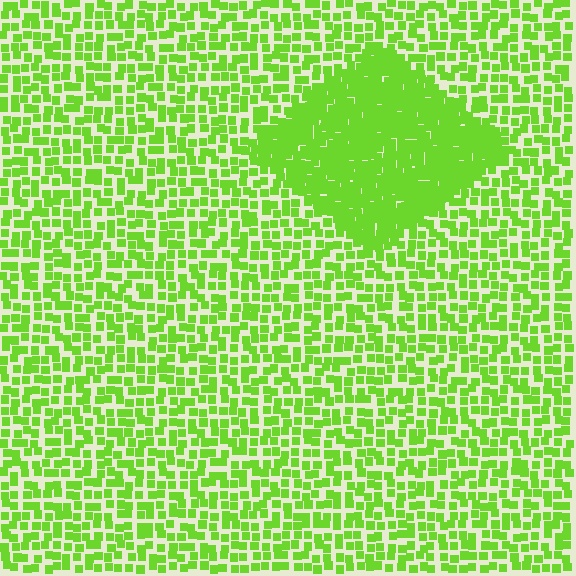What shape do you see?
I see a diamond.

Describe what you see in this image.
The image contains small lime elements arranged at two different densities. A diamond-shaped region is visible where the elements are more densely packed than the surrounding area.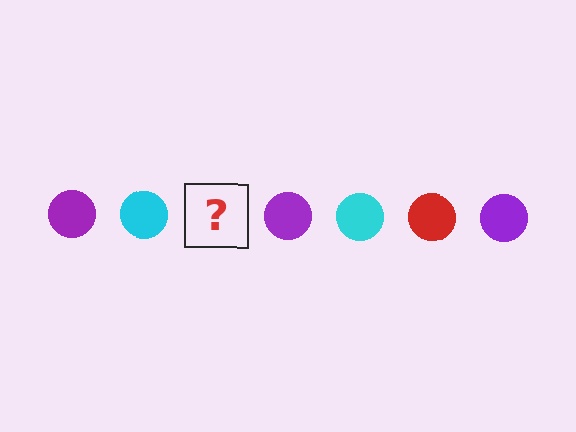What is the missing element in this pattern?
The missing element is a red circle.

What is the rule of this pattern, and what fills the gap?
The rule is that the pattern cycles through purple, cyan, red circles. The gap should be filled with a red circle.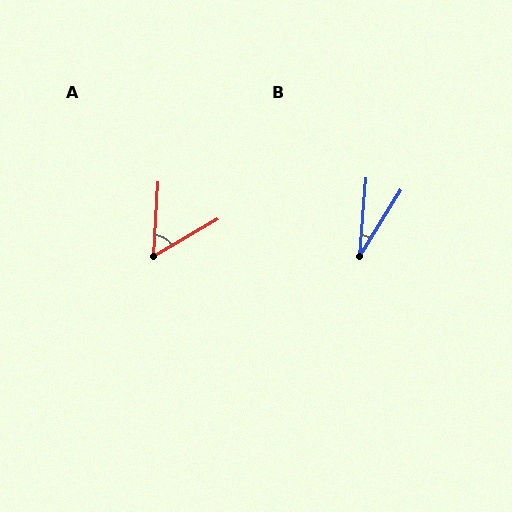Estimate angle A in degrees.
Approximately 56 degrees.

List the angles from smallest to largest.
B (28°), A (56°).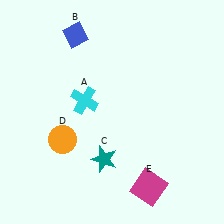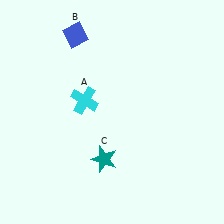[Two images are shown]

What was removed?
The magenta square (E), the orange circle (D) were removed in Image 2.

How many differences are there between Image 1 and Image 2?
There are 2 differences between the two images.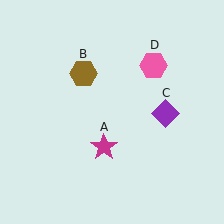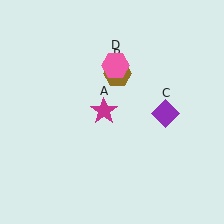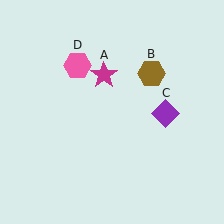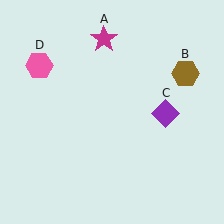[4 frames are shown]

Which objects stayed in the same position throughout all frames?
Purple diamond (object C) remained stationary.